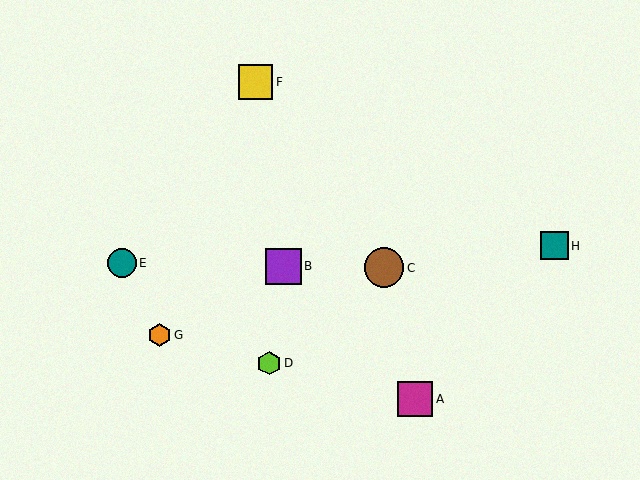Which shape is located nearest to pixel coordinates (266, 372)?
The lime hexagon (labeled D) at (269, 363) is nearest to that location.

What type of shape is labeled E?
Shape E is a teal circle.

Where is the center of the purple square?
The center of the purple square is at (283, 266).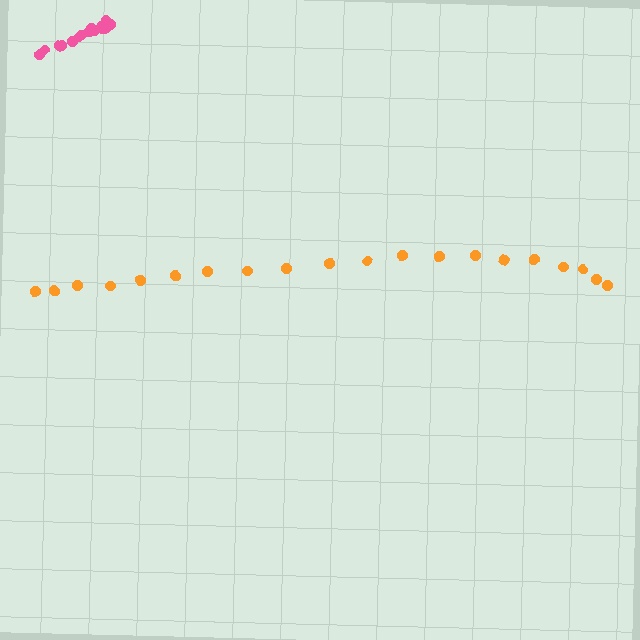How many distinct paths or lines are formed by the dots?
There are 2 distinct paths.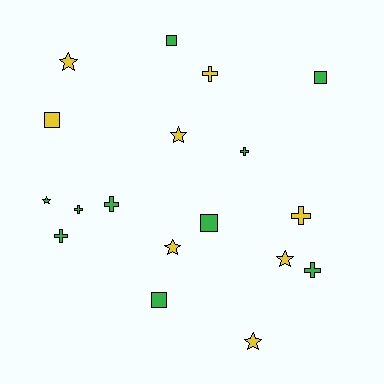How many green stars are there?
There is 1 green star.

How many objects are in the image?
There are 18 objects.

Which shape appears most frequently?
Cross, with 7 objects.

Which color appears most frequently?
Green, with 10 objects.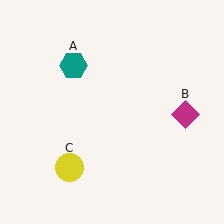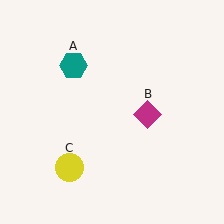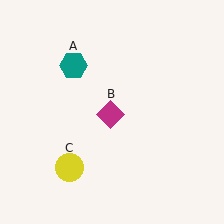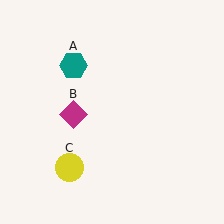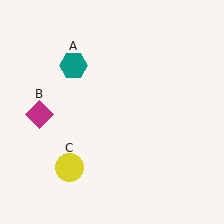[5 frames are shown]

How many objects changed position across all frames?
1 object changed position: magenta diamond (object B).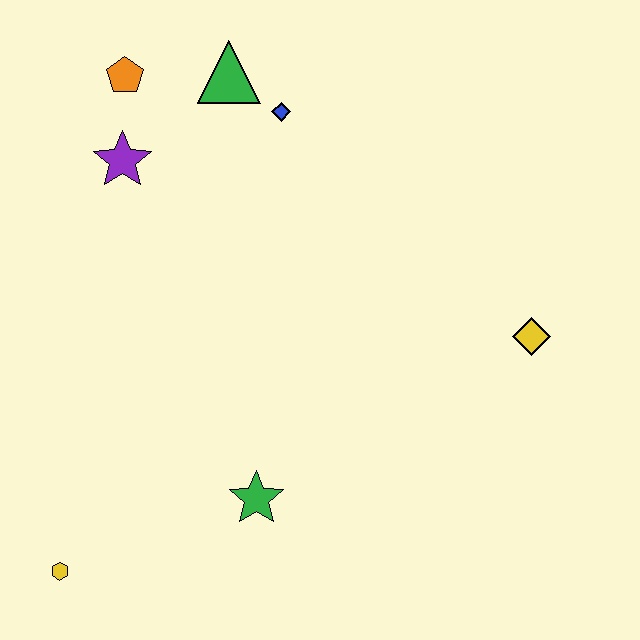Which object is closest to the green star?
The yellow hexagon is closest to the green star.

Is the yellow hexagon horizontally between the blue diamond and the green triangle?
No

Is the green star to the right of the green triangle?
Yes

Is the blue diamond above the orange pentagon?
No